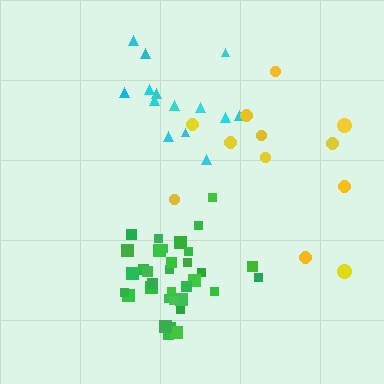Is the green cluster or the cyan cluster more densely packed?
Green.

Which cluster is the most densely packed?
Green.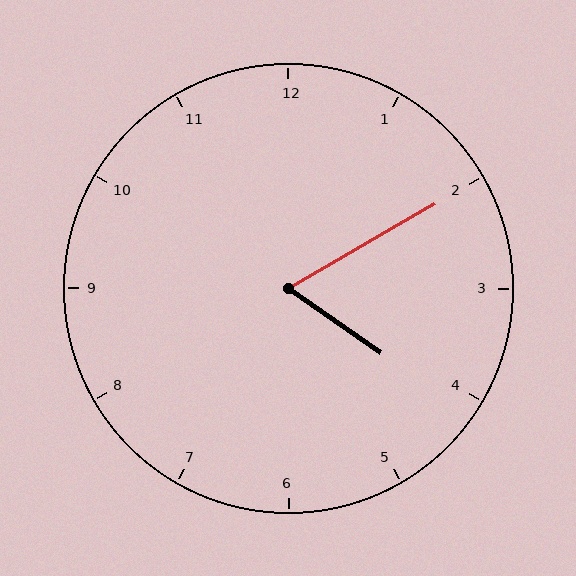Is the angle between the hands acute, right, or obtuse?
It is acute.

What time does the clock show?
4:10.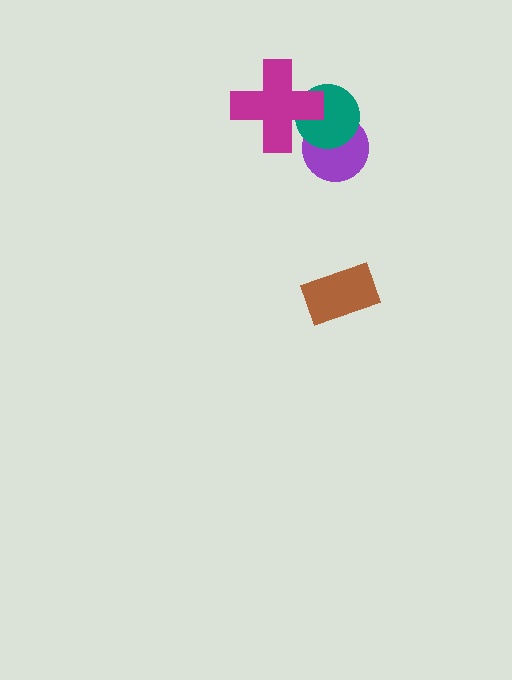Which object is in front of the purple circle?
The teal circle is in front of the purple circle.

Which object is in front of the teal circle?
The magenta cross is in front of the teal circle.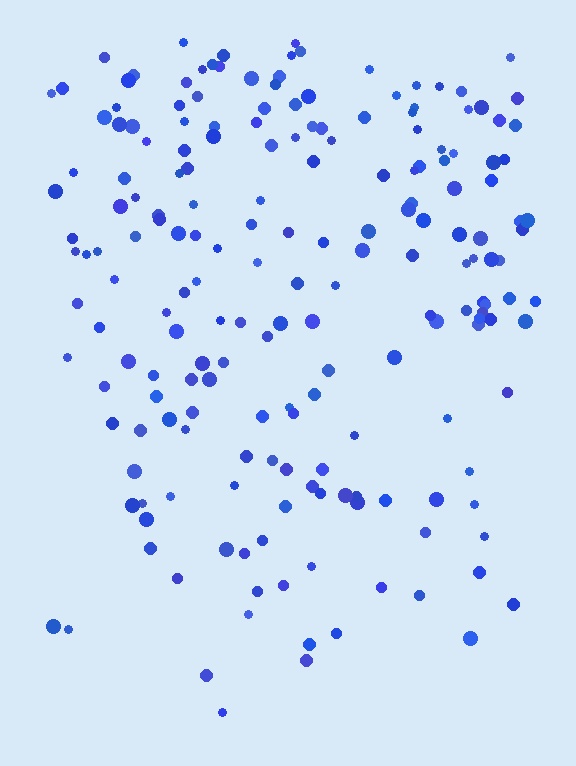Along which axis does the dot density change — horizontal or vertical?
Vertical.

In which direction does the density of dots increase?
From bottom to top, with the top side densest.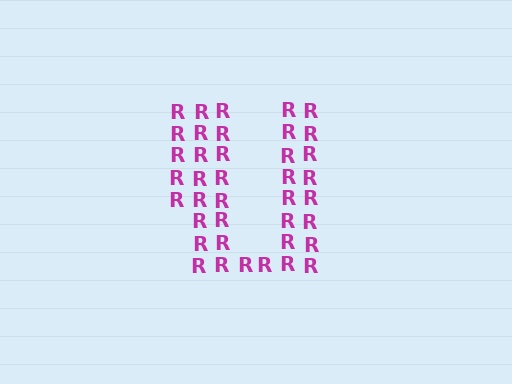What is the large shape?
The large shape is the letter U.